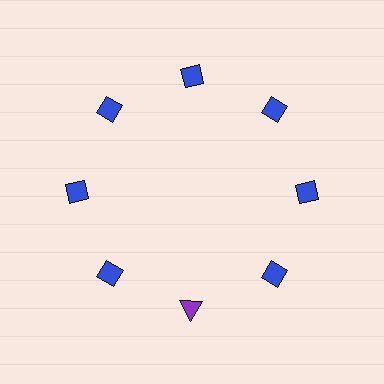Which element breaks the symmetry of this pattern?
The purple triangle at roughly the 6 o'clock position breaks the symmetry. All other shapes are blue diamonds.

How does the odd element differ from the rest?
It differs in both color (purple instead of blue) and shape (triangle instead of diamond).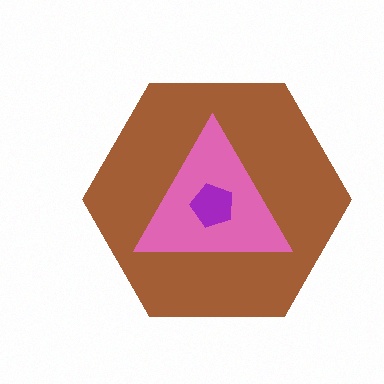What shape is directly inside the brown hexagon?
The pink triangle.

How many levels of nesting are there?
3.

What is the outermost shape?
The brown hexagon.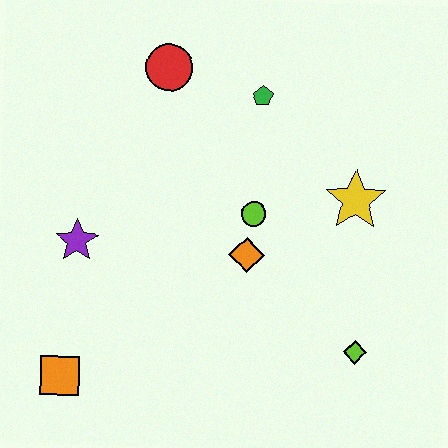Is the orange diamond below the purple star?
Yes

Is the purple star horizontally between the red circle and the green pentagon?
No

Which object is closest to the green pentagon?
The red circle is closest to the green pentagon.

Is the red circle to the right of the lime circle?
No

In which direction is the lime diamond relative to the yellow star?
The lime diamond is below the yellow star.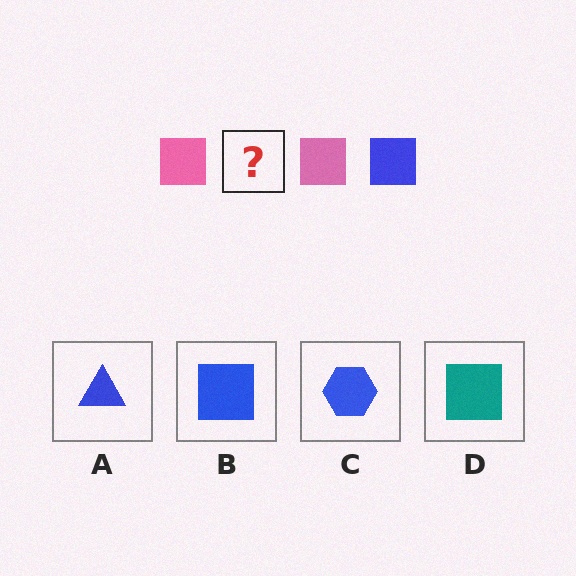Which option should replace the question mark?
Option B.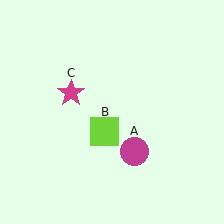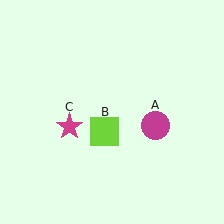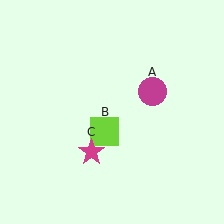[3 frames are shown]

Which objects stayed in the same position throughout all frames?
Lime square (object B) remained stationary.